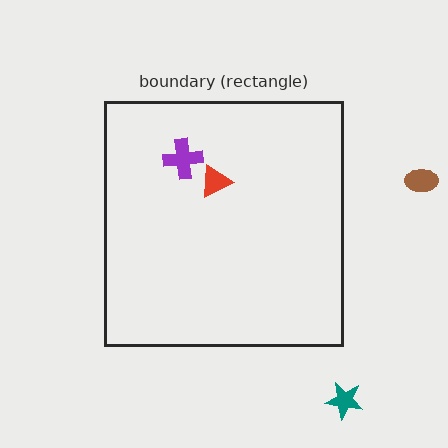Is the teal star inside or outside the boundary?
Outside.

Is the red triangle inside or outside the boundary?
Inside.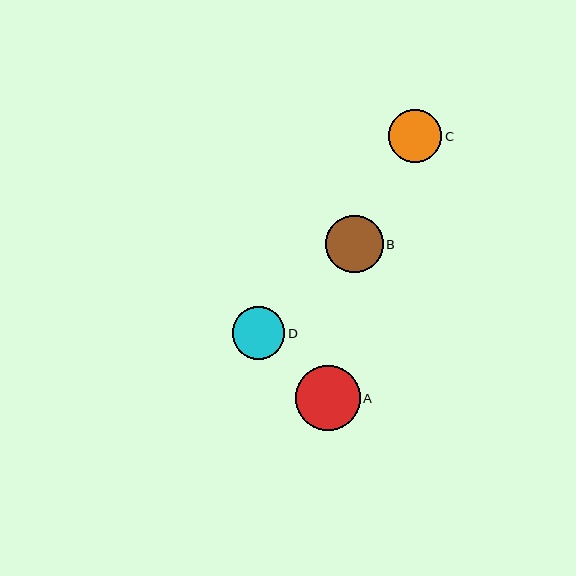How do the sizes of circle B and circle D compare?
Circle B and circle D are approximately the same size.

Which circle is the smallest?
Circle D is the smallest with a size of approximately 52 pixels.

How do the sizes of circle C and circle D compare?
Circle C and circle D are approximately the same size.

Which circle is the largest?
Circle A is the largest with a size of approximately 65 pixels.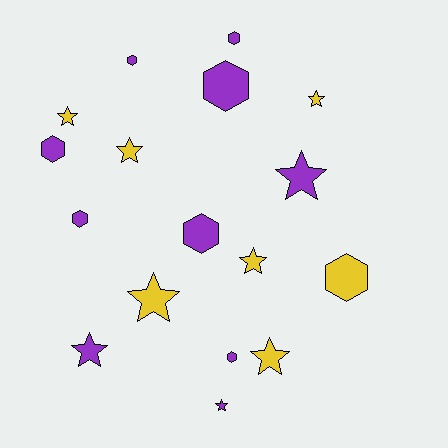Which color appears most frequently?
Purple, with 10 objects.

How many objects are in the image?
There are 17 objects.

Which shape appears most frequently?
Star, with 9 objects.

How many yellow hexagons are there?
There is 1 yellow hexagon.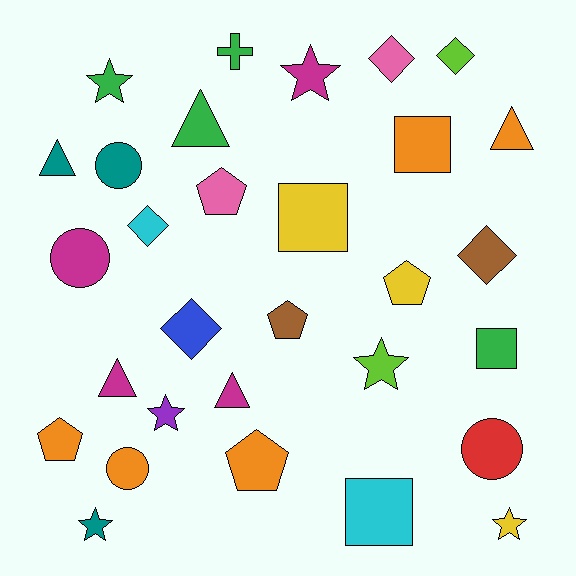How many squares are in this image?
There are 4 squares.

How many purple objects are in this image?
There is 1 purple object.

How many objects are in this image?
There are 30 objects.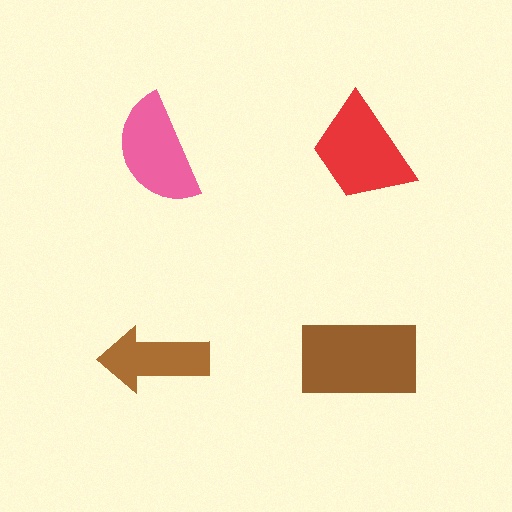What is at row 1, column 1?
A pink semicircle.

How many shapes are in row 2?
2 shapes.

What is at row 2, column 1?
A brown arrow.